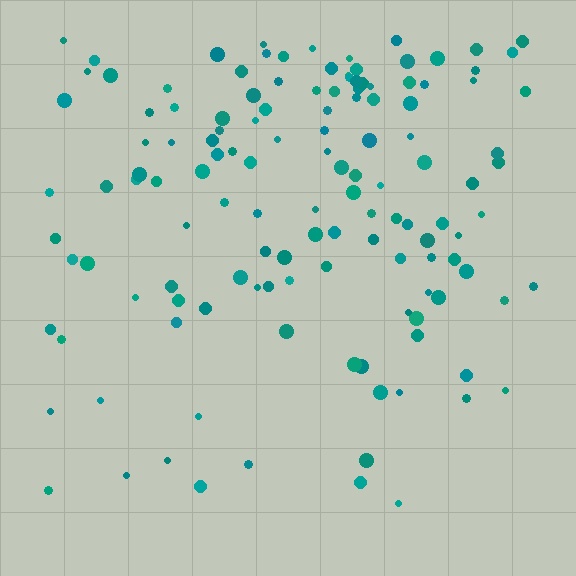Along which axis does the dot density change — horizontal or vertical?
Vertical.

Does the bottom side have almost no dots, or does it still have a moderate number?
Still a moderate number, just noticeably fewer than the top.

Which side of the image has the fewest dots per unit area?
The bottom.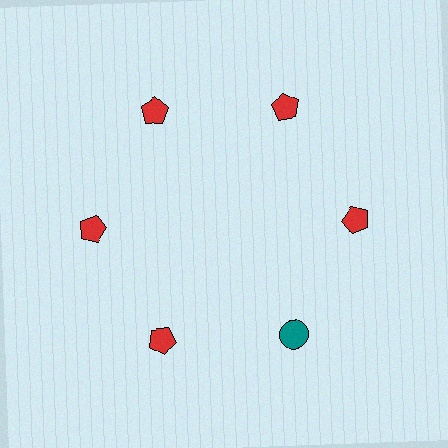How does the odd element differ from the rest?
It differs in both color (teal instead of red) and shape (circle instead of pentagon).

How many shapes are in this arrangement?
There are 6 shapes arranged in a ring pattern.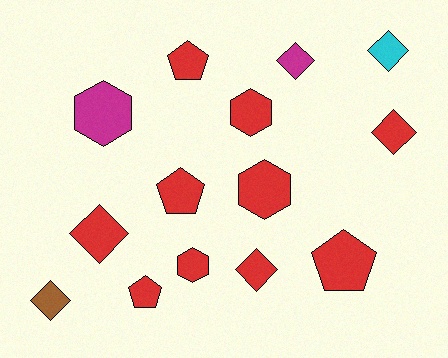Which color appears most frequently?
Red, with 10 objects.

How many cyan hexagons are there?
There are no cyan hexagons.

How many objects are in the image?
There are 14 objects.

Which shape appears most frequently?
Diamond, with 6 objects.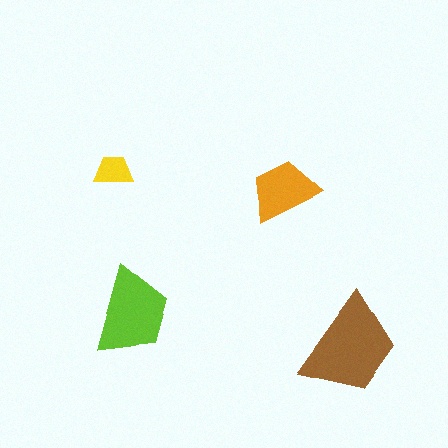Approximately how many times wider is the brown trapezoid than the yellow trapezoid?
About 2.5 times wider.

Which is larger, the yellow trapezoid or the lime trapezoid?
The lime one.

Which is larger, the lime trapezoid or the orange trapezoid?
The lime one.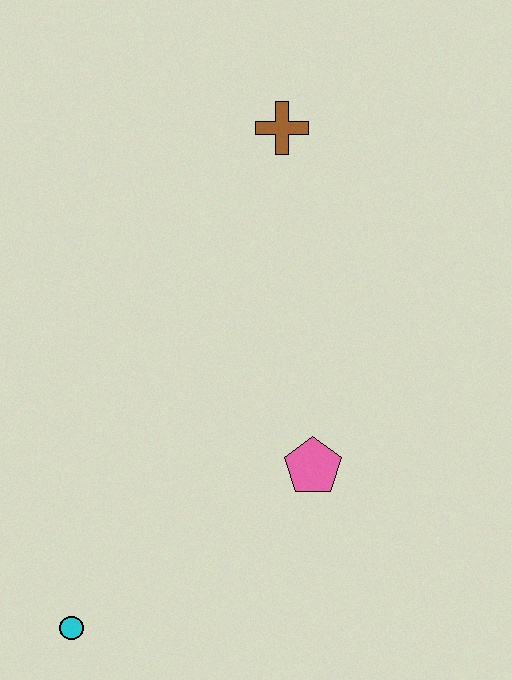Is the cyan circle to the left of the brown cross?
Yes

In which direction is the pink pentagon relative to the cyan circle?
The pink pentagon is to the right of the cyan circle.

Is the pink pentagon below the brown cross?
Yes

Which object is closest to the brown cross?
The pink pentagon is closest to the brown cross.